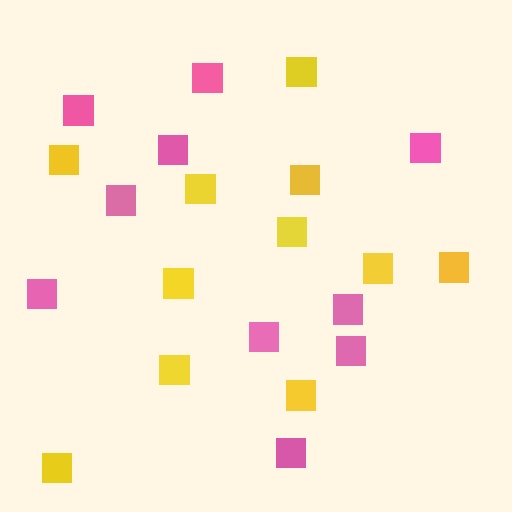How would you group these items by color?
There are 2 groups: one group of pink squares (10) and one group of yellow squares (11).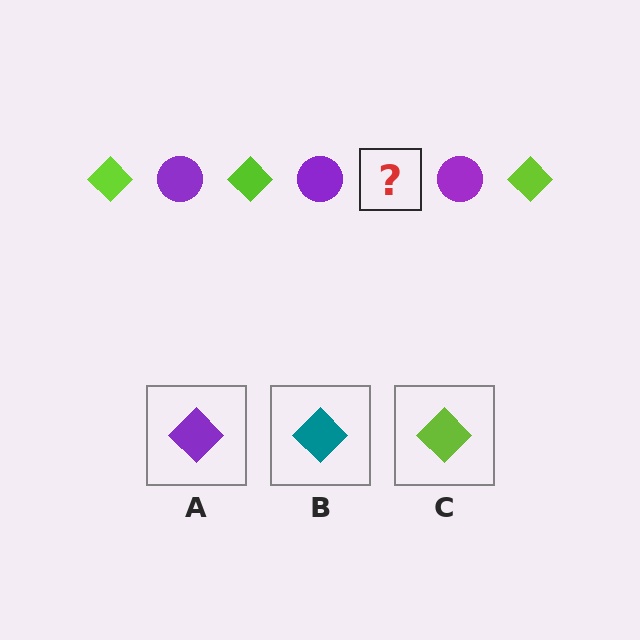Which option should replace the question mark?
Option C.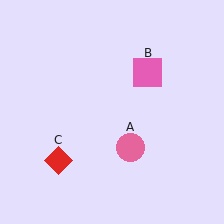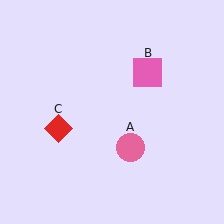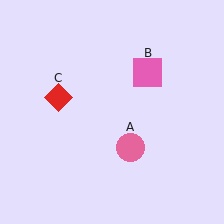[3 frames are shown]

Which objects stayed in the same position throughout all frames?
Pink circle (object A) and pink square (object B) remained stationary.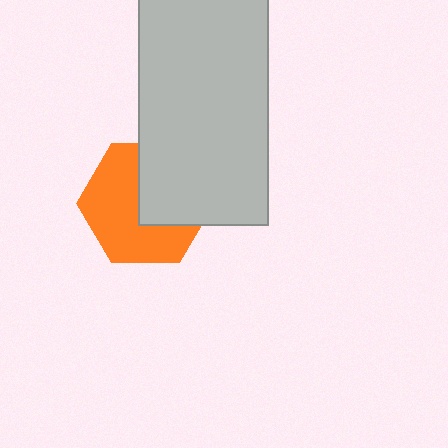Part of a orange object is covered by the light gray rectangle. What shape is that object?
It is a hexagon.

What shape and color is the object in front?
The object in front is a light gray rectangle.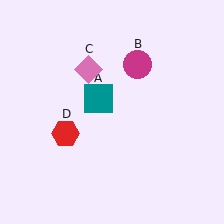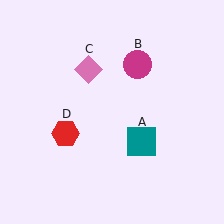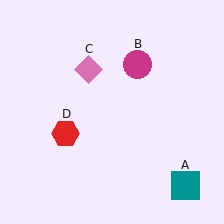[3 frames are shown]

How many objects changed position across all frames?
1 object changed position: teal square (object A).